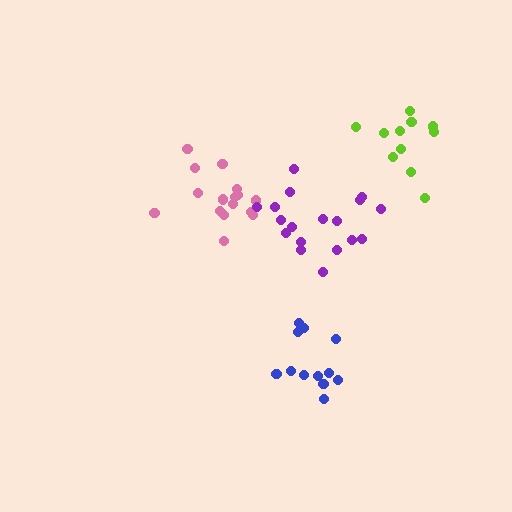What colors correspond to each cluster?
The clusters are colored: blue, lime, pink, purple.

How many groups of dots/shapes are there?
There are 4 groups.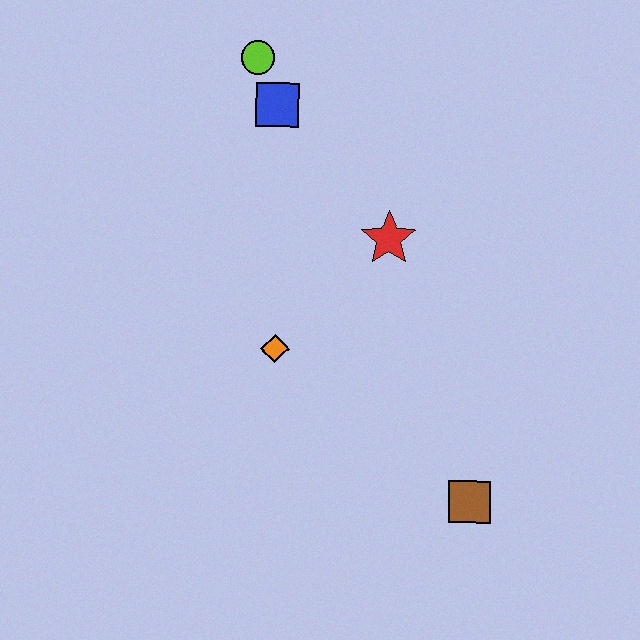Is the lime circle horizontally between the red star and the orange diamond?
No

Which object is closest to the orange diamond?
The red star is closest to the orange diamond.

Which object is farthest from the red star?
The brown square is farthest from the red star.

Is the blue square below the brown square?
No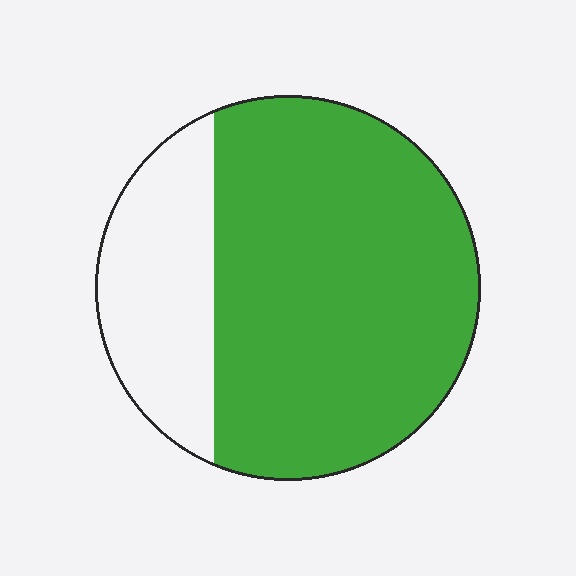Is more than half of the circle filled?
Yes.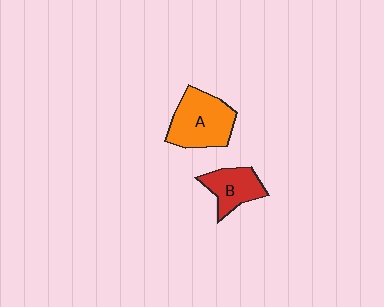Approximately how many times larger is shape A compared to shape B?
Approximately 1.5 times.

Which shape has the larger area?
Shape A (orange).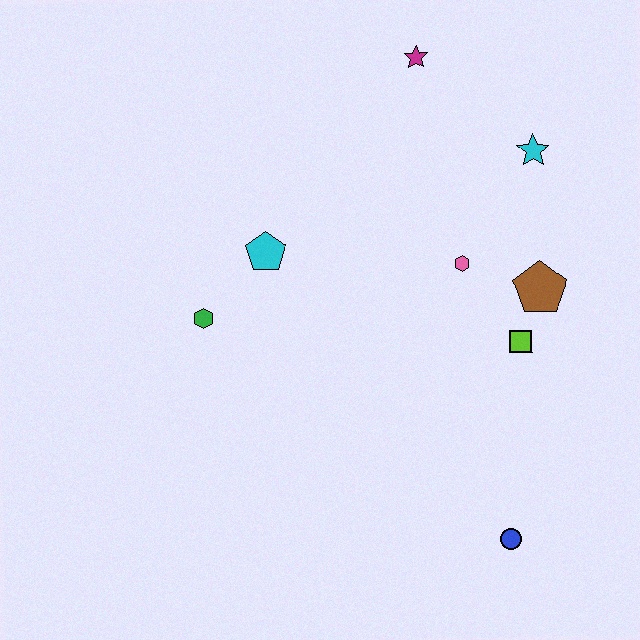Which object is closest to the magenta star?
The cyan star is closest to the magenta star.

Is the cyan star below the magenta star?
Yes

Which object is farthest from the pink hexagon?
The blue circle is farthest from the pink hexagon.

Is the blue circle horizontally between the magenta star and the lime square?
Yes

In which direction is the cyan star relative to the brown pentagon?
The cyan star is above the brown pentagon.